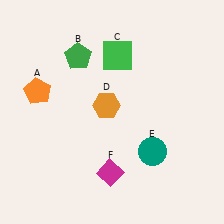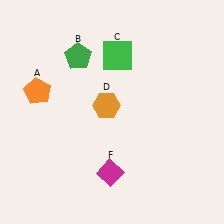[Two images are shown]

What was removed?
The teal circle (E) was removed in Image 2.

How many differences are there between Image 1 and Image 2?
There is 1 difference between the two images.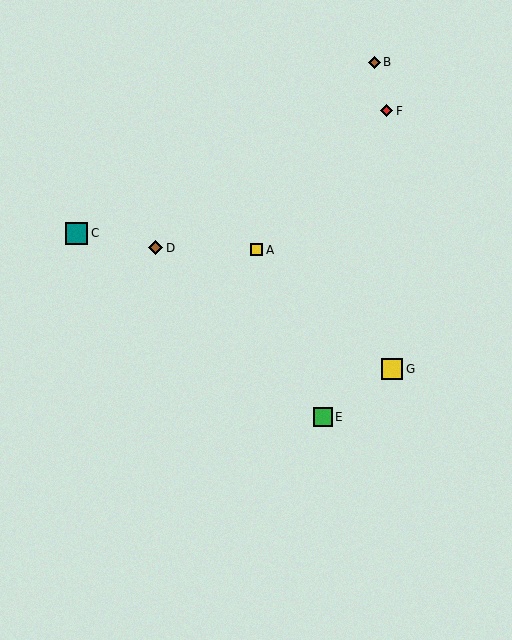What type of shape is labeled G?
Shape G is a yellow square.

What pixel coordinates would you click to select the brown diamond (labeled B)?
Click at (374, 62) to select the brown diamond B.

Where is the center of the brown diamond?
The center of the brown diamond is at (374, 62).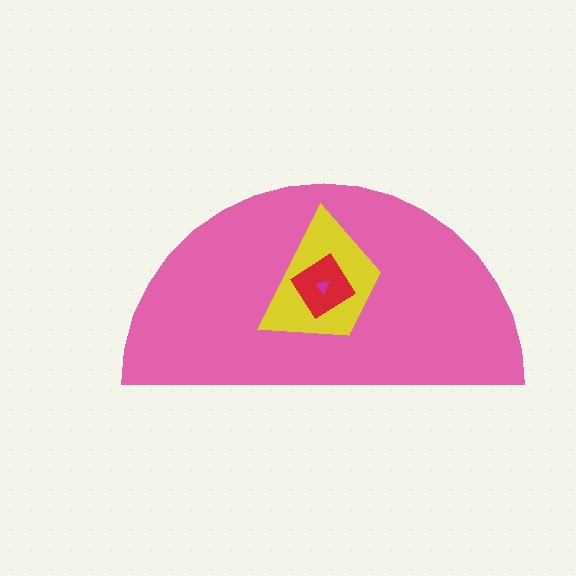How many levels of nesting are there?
4.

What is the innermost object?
The magenta triangle.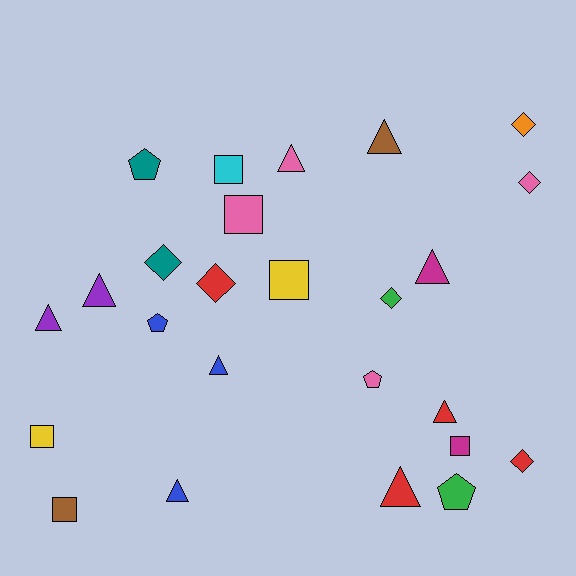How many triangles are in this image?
There are 9 triangles.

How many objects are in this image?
There are 25 objects.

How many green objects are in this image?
There are 2 green objects.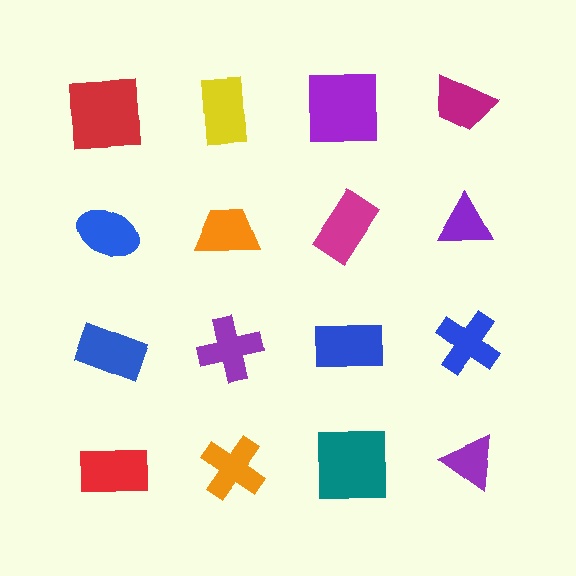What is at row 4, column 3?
A teal square.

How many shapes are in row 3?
4 shapes.